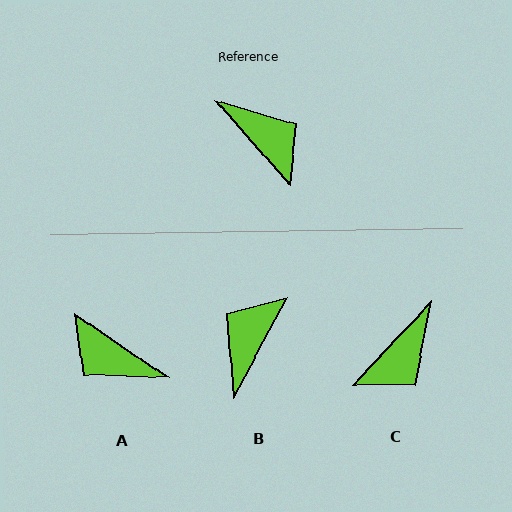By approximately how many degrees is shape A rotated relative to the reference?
Approximately 166 degrees clockwise.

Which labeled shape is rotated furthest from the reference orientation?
A, about 166 degrees away.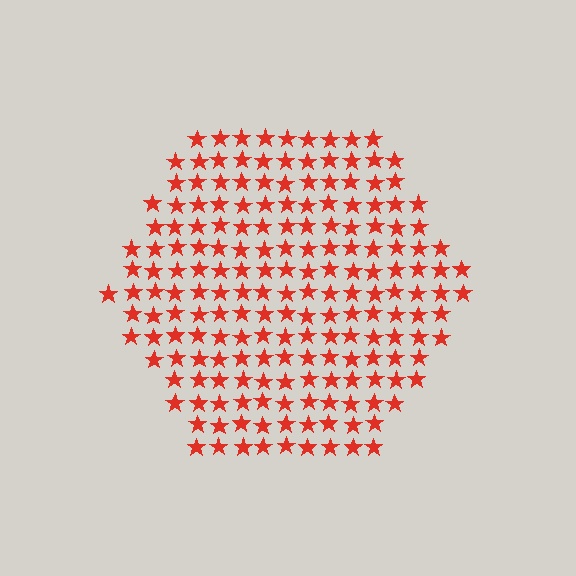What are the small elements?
The small elements are stars.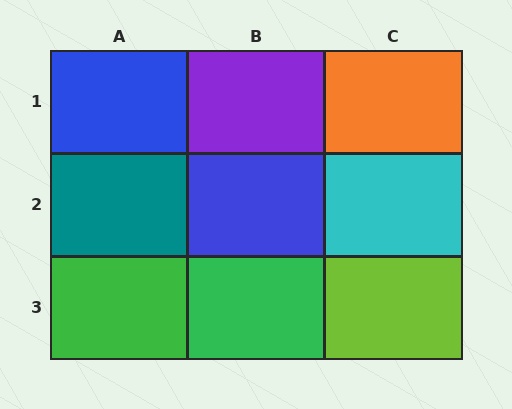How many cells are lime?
1 cell is lime.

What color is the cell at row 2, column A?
Teal.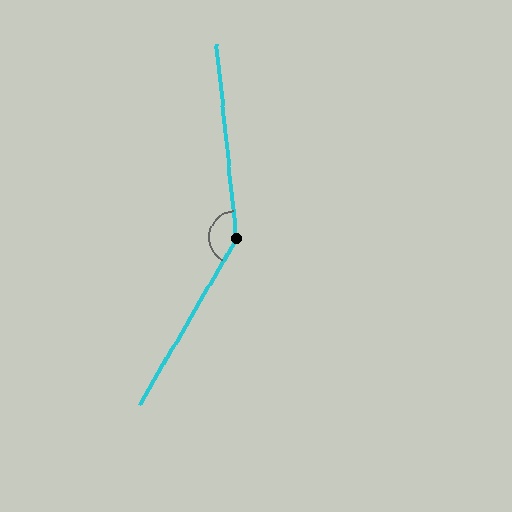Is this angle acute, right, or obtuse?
It is obtuse.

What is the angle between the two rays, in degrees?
Approximately 144 degrees.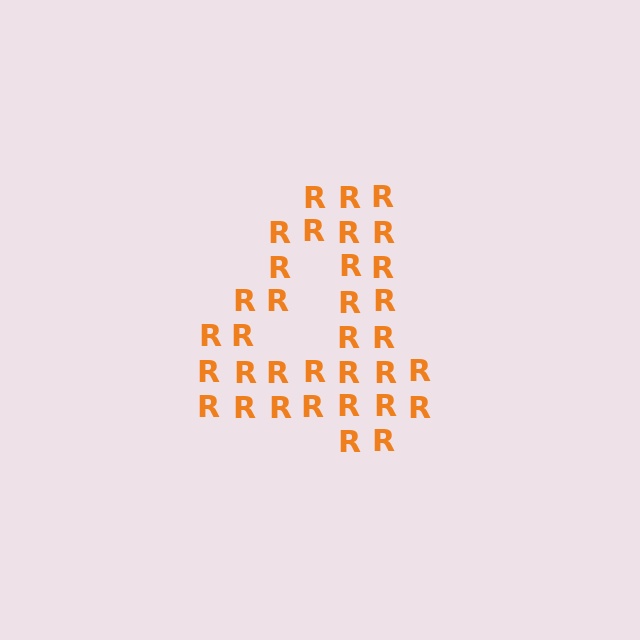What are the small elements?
The small elements are letter R's.